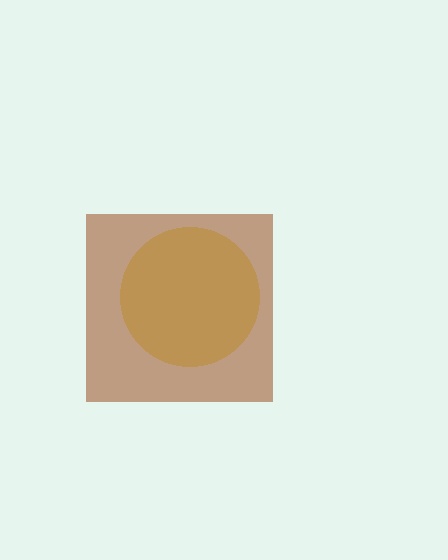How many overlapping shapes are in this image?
There are 2 overlapping shapes in the image.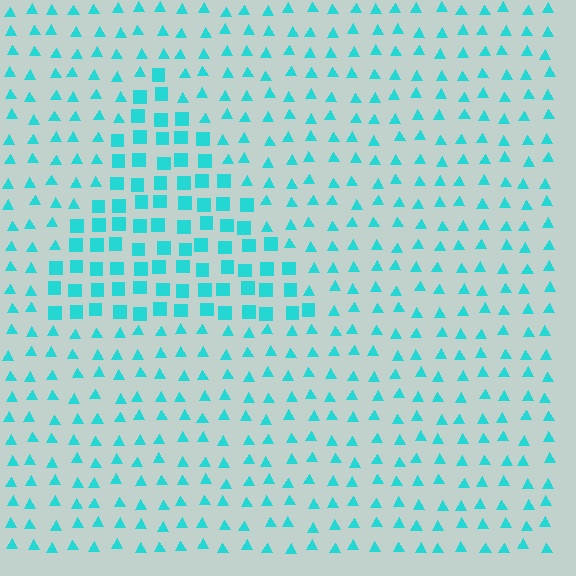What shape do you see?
I see a triangle.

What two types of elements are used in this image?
The image uses squares inside the triangle region and triangles outside it.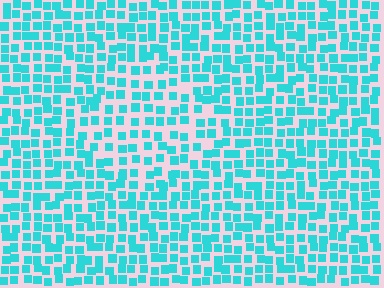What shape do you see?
I see a diamond.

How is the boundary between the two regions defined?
The boundary is defined by a change in element density (approximately 1.5x ratio). All elements are the same color, size, and shape.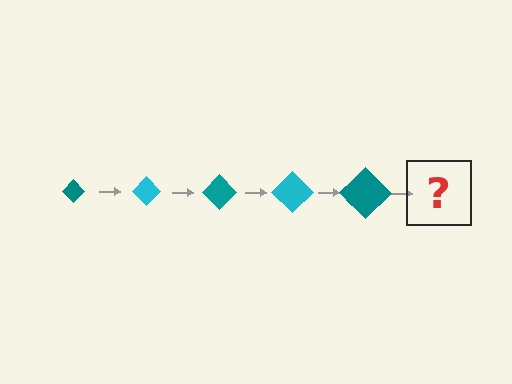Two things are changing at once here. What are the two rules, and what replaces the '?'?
The two rules are that the diamond grows larger each step and the color cycles through teal and cyan. The '?' should be a cyan diamond, larger than the previous one.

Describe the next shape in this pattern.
It should be a cyan diamond, larger than the previous one.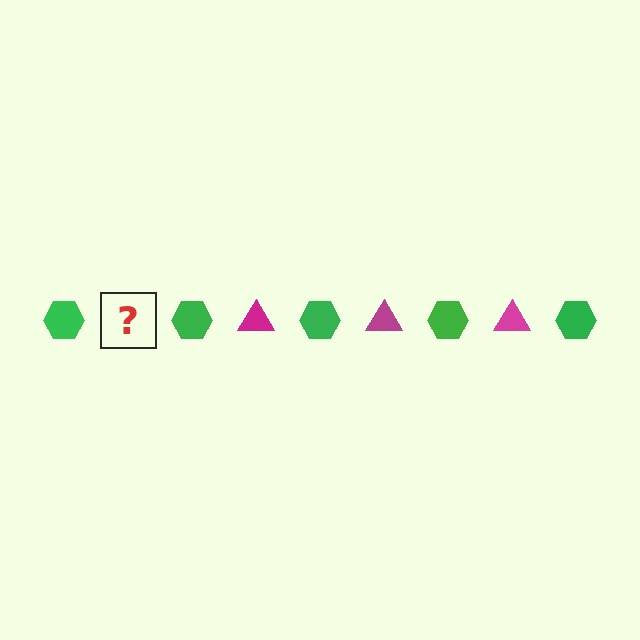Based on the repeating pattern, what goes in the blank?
The blank should be a magenta triangle.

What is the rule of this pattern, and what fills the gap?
The rule is that the pattern alternates between green hexagon and magenta triangle. The gap should be filled with a magenta triangle.